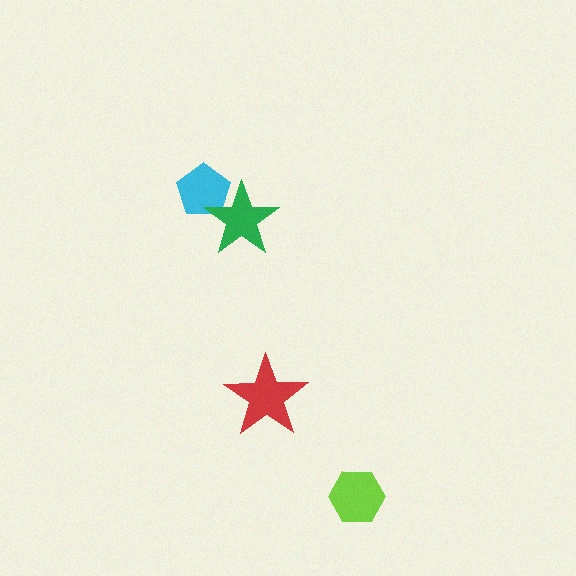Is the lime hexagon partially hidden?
No, no other shape covers it.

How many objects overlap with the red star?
0 objects overlap with the red star.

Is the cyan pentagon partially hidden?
Yes, it is partially covered by another shape.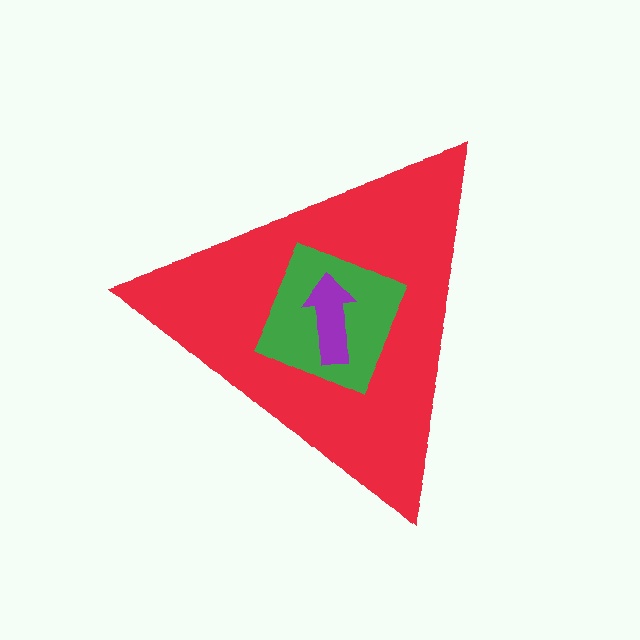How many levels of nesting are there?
3.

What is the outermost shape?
The red triangle.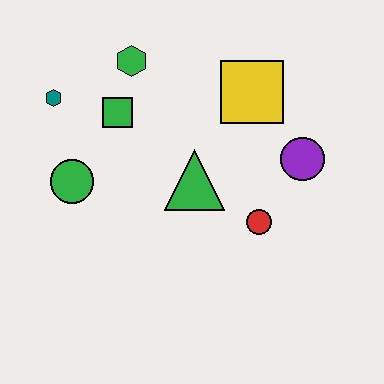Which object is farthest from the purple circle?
The teal hexagon is farthest from the purple circle.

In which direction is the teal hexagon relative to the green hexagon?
The teal hexagon is to the left of the green hexagon.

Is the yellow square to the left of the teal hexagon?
No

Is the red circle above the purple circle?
No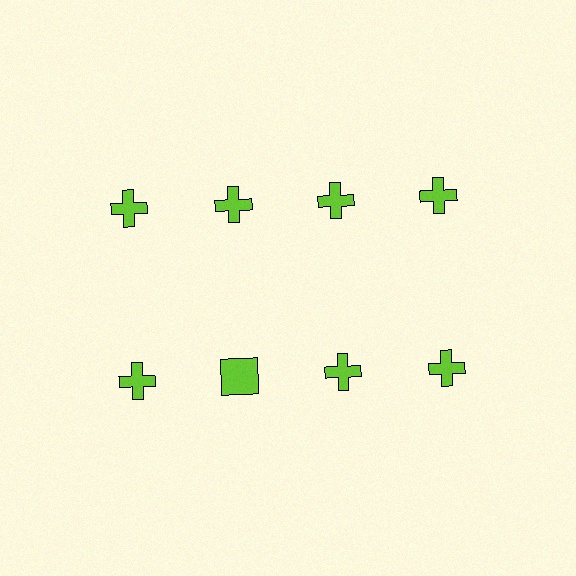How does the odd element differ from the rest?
It has a different shape: square instead of cross.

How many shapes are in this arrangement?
There are 8 shapes arranged in a grid pattern.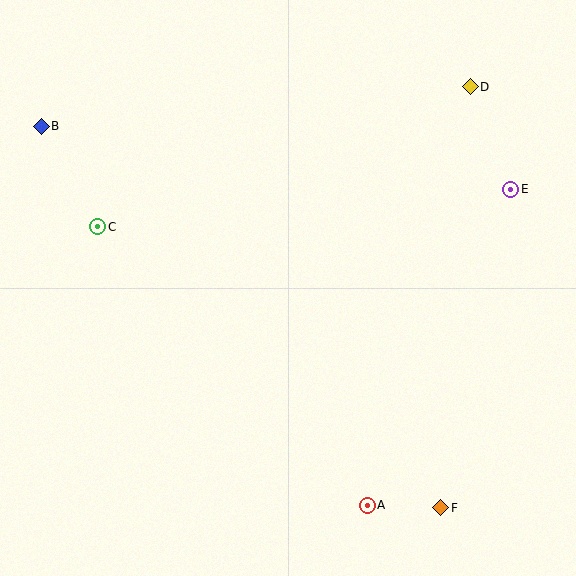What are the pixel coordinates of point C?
Point C is at (98, 227).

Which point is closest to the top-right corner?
Point D is closest to the top-right corner.